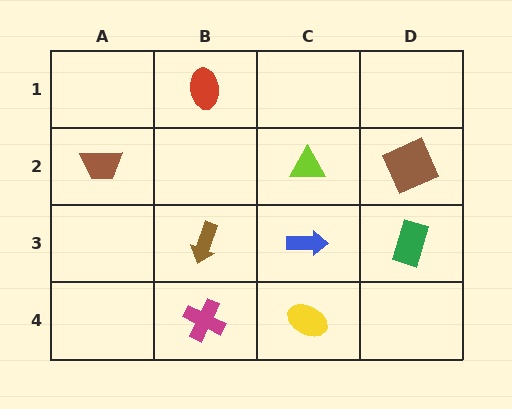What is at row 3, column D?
A green rectangle.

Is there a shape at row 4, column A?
No, that cell is empty.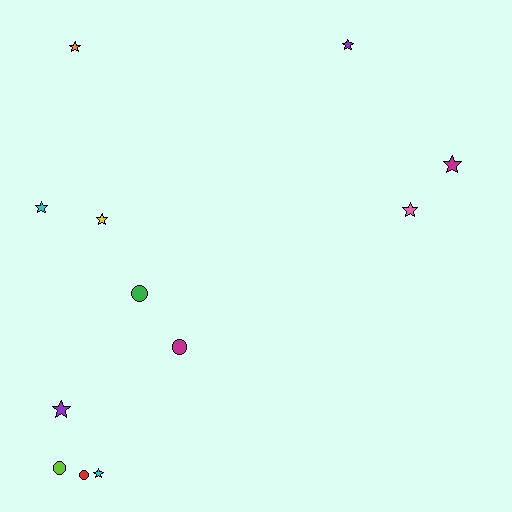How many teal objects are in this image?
There are no teal objects.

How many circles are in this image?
There are 4 circles.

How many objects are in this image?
There are 12 objects.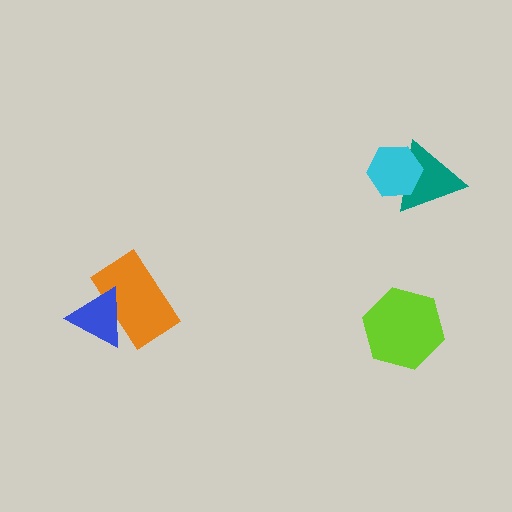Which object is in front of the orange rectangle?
The blue triangle is in front of the orange rectangle.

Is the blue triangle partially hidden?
No, no other shape covers it.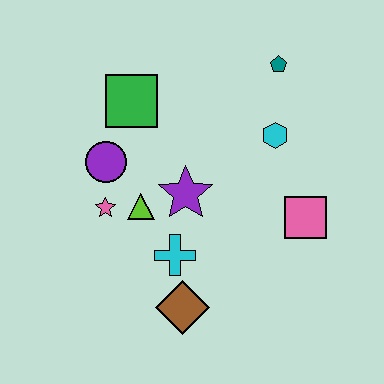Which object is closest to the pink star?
The lime triangle is closest to the pink star.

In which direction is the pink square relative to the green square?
The pink square is to the right of the green square.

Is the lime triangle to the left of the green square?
No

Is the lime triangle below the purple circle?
Yes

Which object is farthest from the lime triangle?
The teal pentagon is farthest from the lime triangle.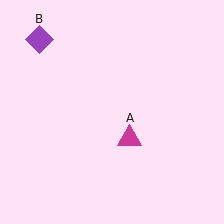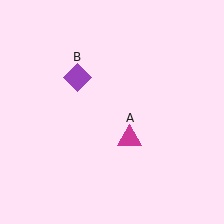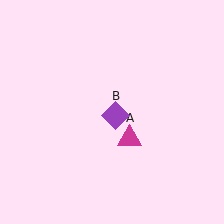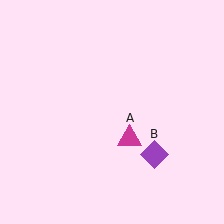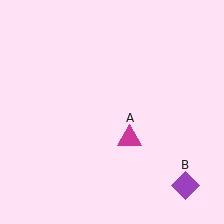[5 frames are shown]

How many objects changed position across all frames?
1 object changed position: purple diamond (object B).